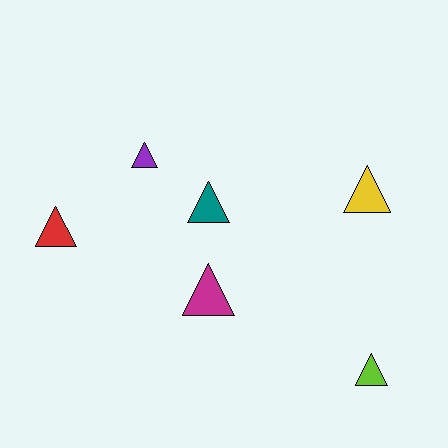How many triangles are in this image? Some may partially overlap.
There are 6 triangles.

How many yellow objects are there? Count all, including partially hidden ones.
There is 1 yellow object.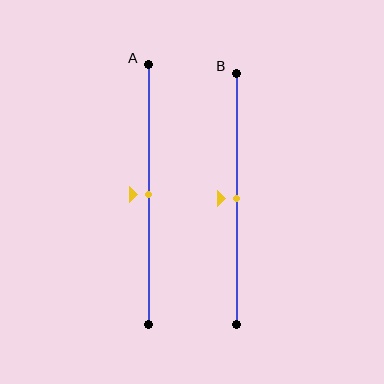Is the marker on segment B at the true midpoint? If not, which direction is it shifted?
Yes, the marker on segment B is at the true midpoint.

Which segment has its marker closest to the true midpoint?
Segment A has its marker closest to the true midpoint.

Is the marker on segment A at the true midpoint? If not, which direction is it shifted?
Yes, the marker on segment A is at the true midpoint.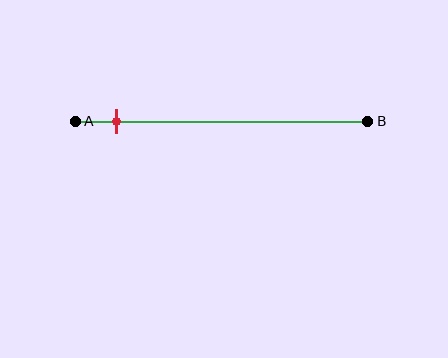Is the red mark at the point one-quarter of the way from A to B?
No, the mark is at about 15% from A, not at the 25% one-quarter point.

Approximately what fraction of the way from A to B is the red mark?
The red mark is approximately 15% of the way from A to B.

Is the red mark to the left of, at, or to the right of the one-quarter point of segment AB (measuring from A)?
The red mark is to the left of the one-quarter point of segment AB.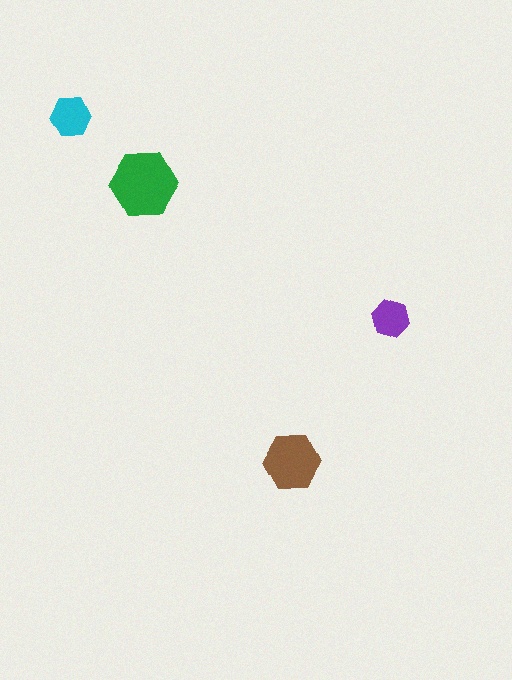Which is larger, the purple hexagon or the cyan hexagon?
The cyan one.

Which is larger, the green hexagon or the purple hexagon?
The green one.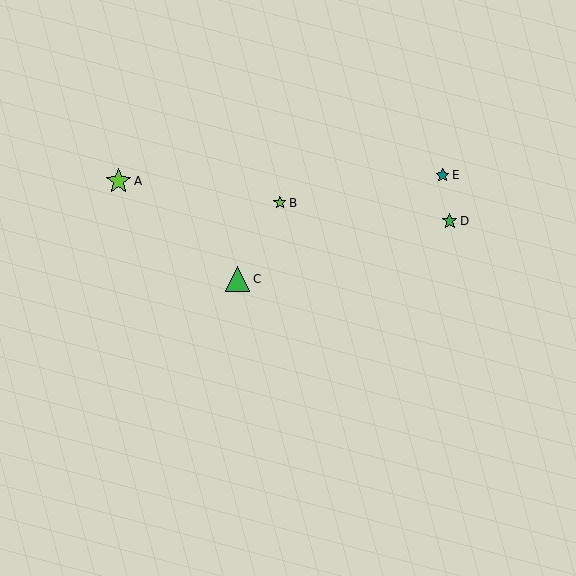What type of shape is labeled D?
Shape D is a green star.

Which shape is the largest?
The lime star (labeled A) is the largest.